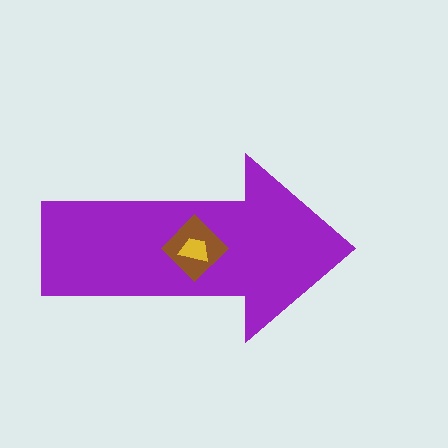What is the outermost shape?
The purple arrow.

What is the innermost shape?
The yellow trapezoid.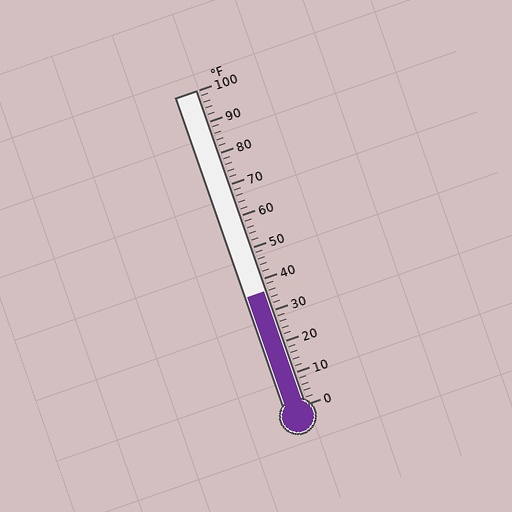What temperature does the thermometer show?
The thermometer shows approximately 36°F.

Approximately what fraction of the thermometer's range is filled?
The thermometer is filled to approximately 35% of its range.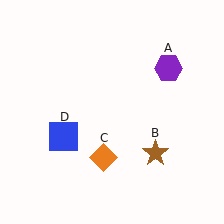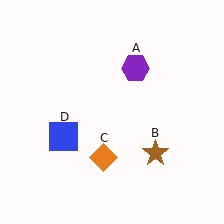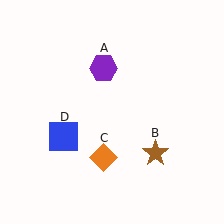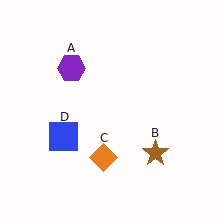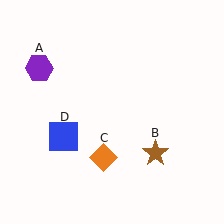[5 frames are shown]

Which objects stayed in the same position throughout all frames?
Brown star (object B) and orange diamond (object C) and blue square (object D) remained stationary.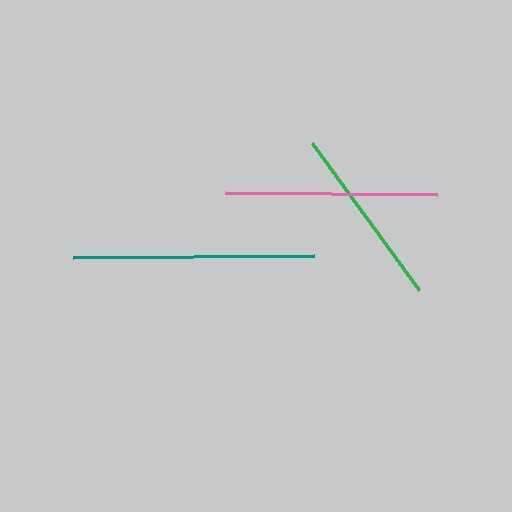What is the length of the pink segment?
The pink segment is approximately 213 pixels long.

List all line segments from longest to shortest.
From longest to shortest: teal, pink, green.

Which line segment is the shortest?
The green line is the shortest at approximately 182 pixels.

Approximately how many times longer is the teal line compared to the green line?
The teal line is approximately 1.3 times the length of the green line.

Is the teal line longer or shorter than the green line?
The teal line is longer than the green line.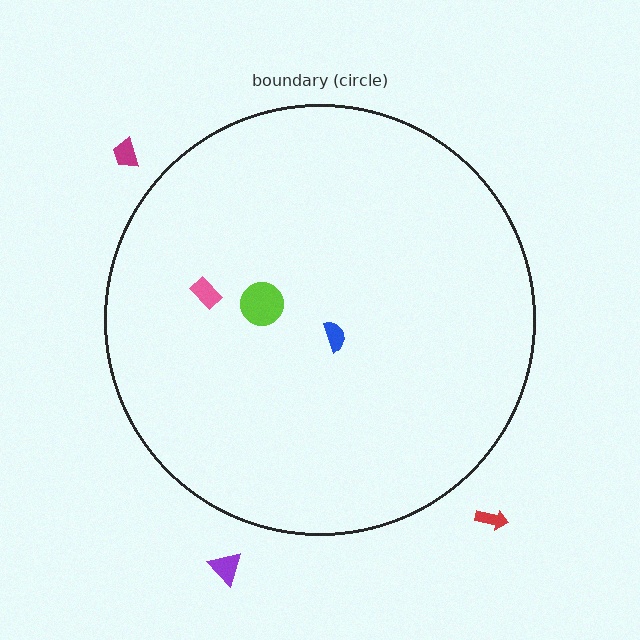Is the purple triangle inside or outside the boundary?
Outside.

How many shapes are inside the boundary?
3 inside, 3 outside.